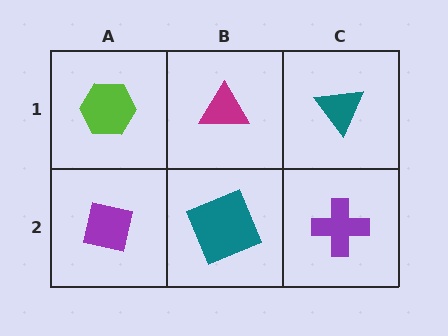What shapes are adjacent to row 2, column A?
A lime hexagon (row 1, column A), a teal square (row 2, column B).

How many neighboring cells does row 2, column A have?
2.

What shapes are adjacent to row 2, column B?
A magenta triangle (row 1, column B), a purple square (row 2, column A), a purple cross (row 2, column C).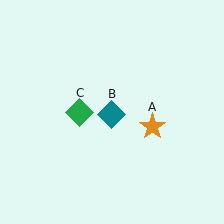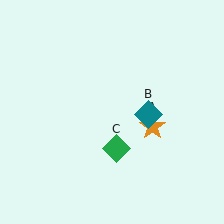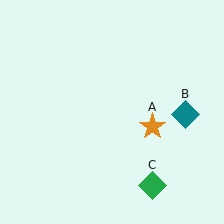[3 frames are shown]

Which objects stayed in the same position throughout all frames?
Orange star (object A) remained stationary.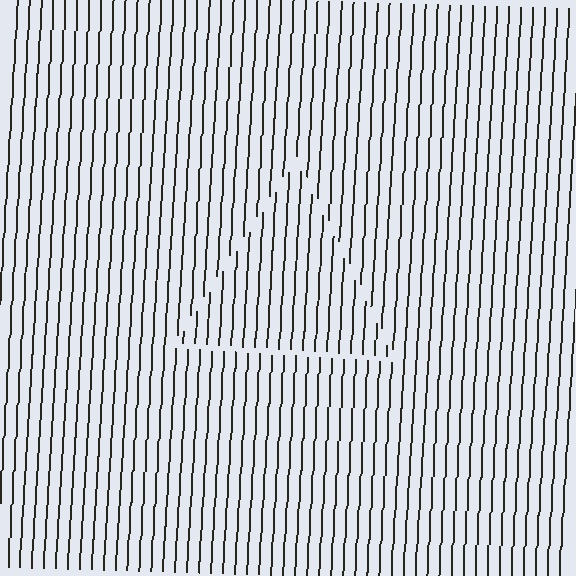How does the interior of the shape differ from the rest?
The interior of the shape contains the same grating, shifted by half a period — the contour is defined by the phase discontinuity where line-ends from the inner and outer gratings abut.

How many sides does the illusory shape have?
3 sides — the line-ends trace a triangle.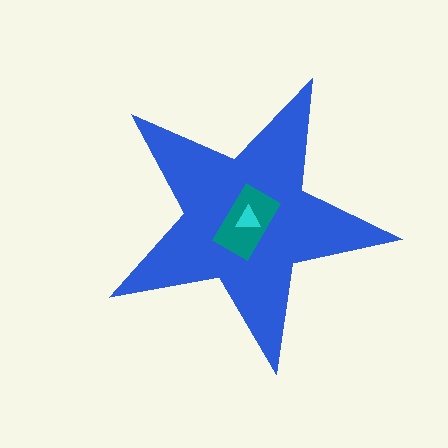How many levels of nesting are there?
3.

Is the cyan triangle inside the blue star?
Yes.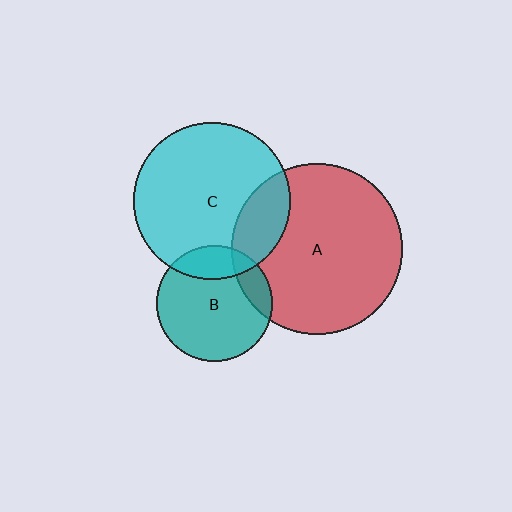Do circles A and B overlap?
Yes.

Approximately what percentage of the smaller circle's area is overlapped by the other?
Approximately 15%.